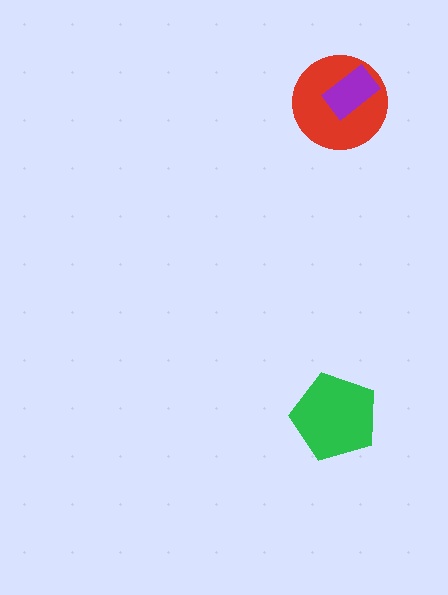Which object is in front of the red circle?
The purple rectangle is in front of the red circle.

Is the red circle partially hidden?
Yes, it is partially covered by another shape.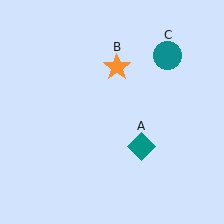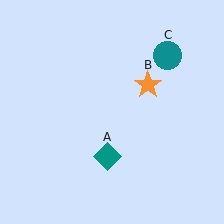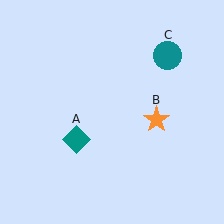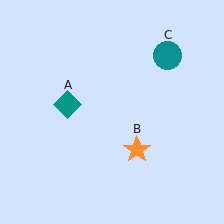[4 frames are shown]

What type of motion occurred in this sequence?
The teal diamond (object A), orange star (object B) rotated clockwise around the center of the scene.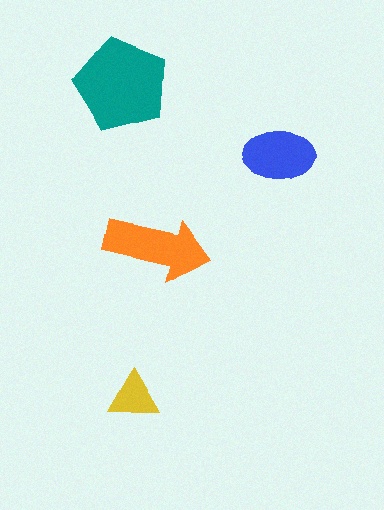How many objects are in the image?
There are 4 objects in the image.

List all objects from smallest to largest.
The yellow triangle, the blue ellipse, the orange arrow, the teal pentagon.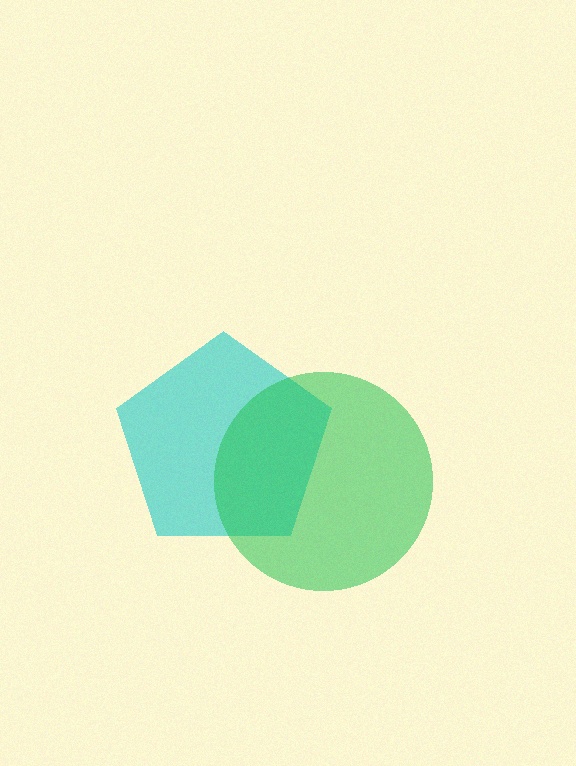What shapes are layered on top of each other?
The layered shapes are: a cyan pentagon, a green circle.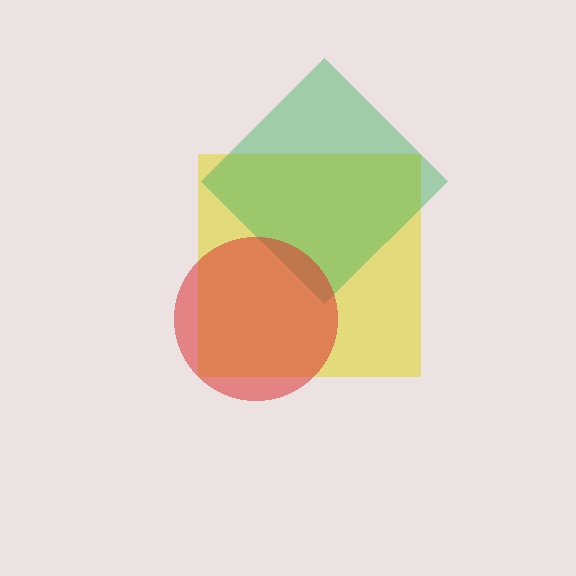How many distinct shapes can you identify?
There are 3 distinct shapes: a yellow square, a green diamond, a red circle.